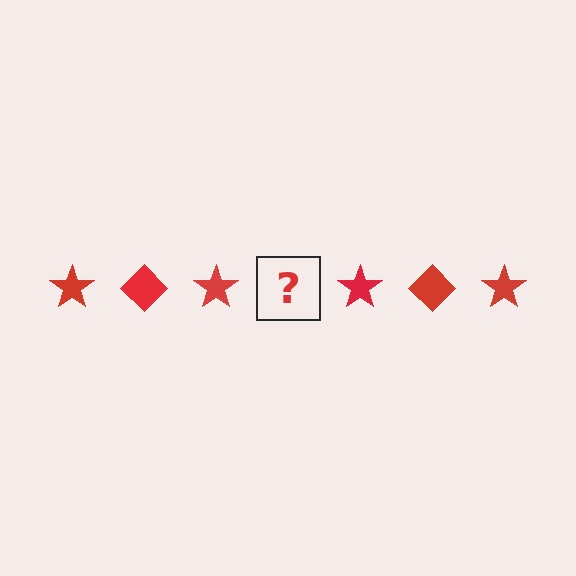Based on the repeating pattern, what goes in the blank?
The blank should be a red diamond.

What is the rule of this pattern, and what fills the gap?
The rule is that the pattern cycles through star, diamond shapes in red. The gap should be filled with a red diamond.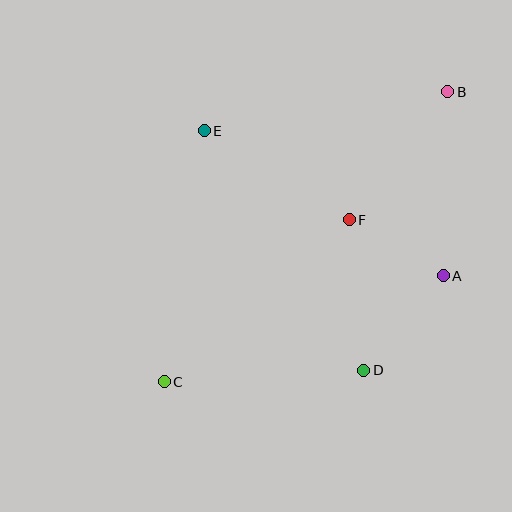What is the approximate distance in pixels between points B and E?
The distance between B and E is approximately 247 pixels.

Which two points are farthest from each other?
Points B and C are farthest from each other.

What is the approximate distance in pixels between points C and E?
The distance between C and E is approximately 254 pixels.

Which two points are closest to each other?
Points A and F are closest to each other.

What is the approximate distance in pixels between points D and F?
The distance between D and F is approximately 151 pixels.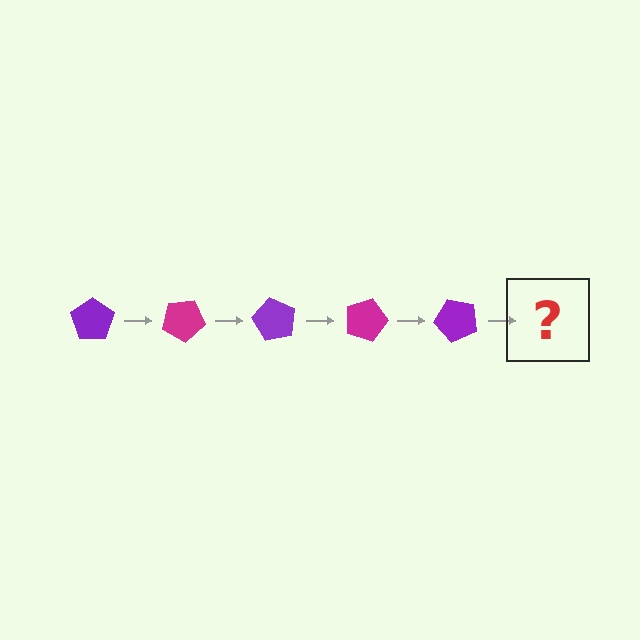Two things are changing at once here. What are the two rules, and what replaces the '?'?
The two rules are that it rotates 30 degrees each step and the color cycles through purple and magenta. The '?' should be a magenta pentagon, rotated 150 degrees from the start.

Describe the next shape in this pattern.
It should be a magenta pentagon, rotated 150 degrees from the start.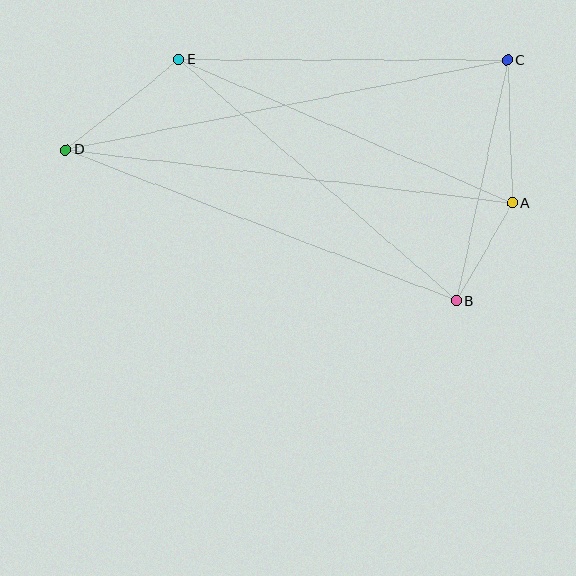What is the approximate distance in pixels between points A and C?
The distance between A and C is approximately 143 pixels.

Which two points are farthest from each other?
Points C and D are farthest from each other.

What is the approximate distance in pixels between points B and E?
The distance between B and E is approximately 368 pixels.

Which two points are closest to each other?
Points A and B are closest to each other.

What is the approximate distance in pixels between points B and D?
The distance between B and D is approximately 419 pixels.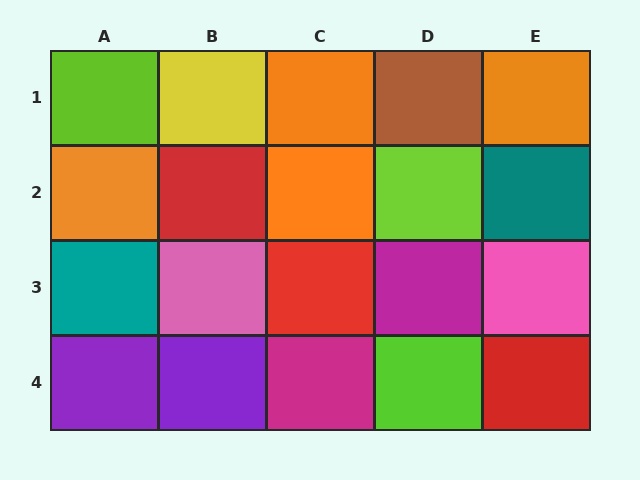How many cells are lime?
3 cells are lime.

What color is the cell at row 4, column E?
Red.